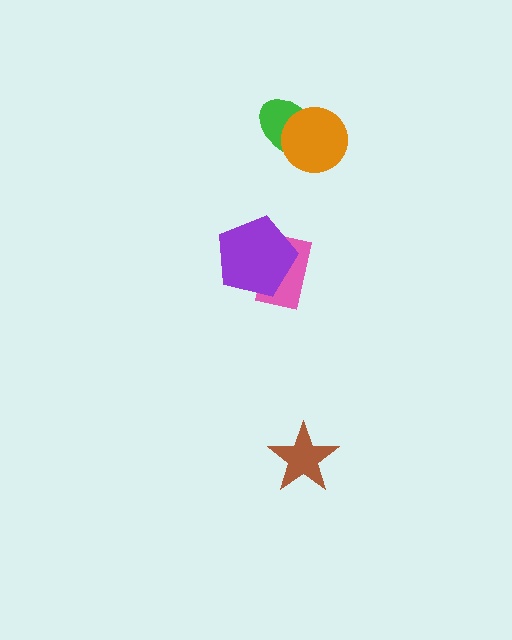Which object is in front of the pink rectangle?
The purple pentagon is in front of the pink rectangle.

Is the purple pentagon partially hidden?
No, no other shape covers it.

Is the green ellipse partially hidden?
Yes, it is partially covered by another shape.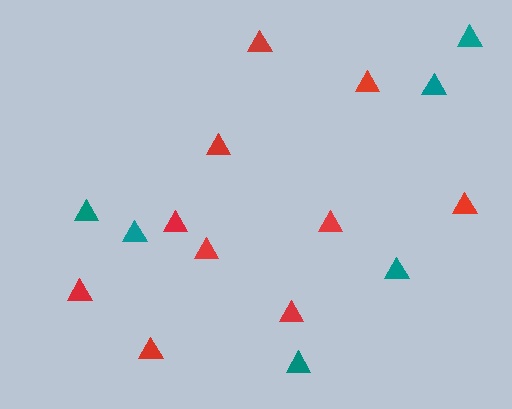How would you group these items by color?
There are 2 groups: one group of red triangles (10) and one group of teal triangles (6).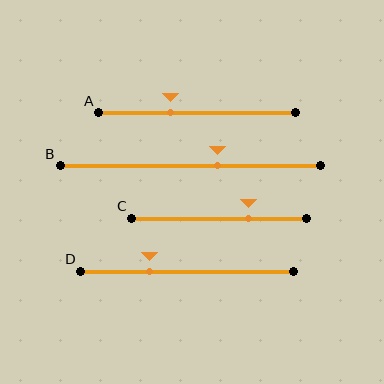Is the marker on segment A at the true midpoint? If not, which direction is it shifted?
No, the marker on segment A is shifted to the left by about 13% of the segment length.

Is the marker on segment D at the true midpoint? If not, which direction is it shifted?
No, the marker on segment D is shifted to the left by about 17% of the segment length.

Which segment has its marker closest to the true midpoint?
Segment B has its marker closest to the true midpoint.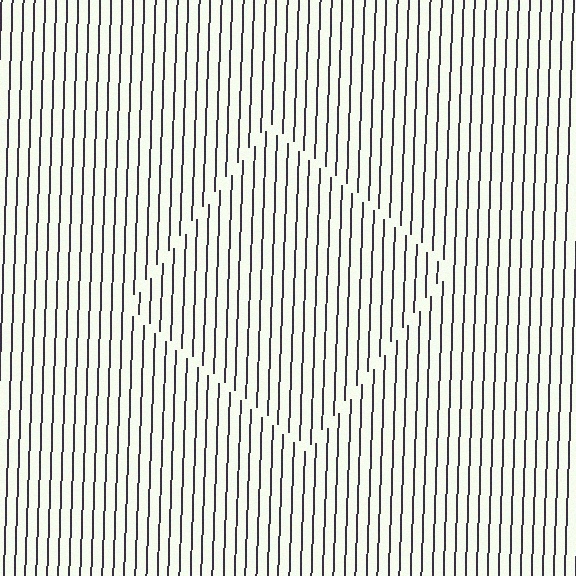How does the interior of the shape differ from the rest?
The interior of the shape contains the same grating, shifted by half a period — the contour is defined by the phase discontinuity where line-ends from the inner and outer gratings abut.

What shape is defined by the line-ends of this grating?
An illusory square. The interior of the shape contains the same grating, shifted by half a period — the contour is defined by the phase discontinuity where line-ends from the inner and outer gratings abut.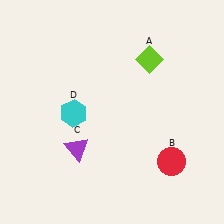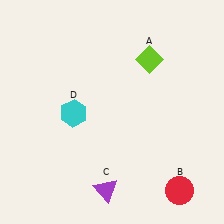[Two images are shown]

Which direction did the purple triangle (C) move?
The purple triangle (C) moved down.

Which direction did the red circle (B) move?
The red circle (B) moved down.